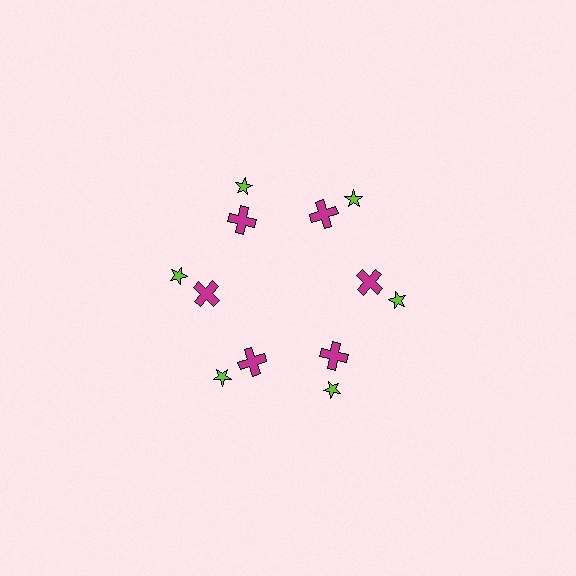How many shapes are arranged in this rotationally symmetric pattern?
There are 12 shapes, arranged in 6 groups of 2.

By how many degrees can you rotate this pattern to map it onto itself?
The pattern maps onto itself every 60 degrees of rotation.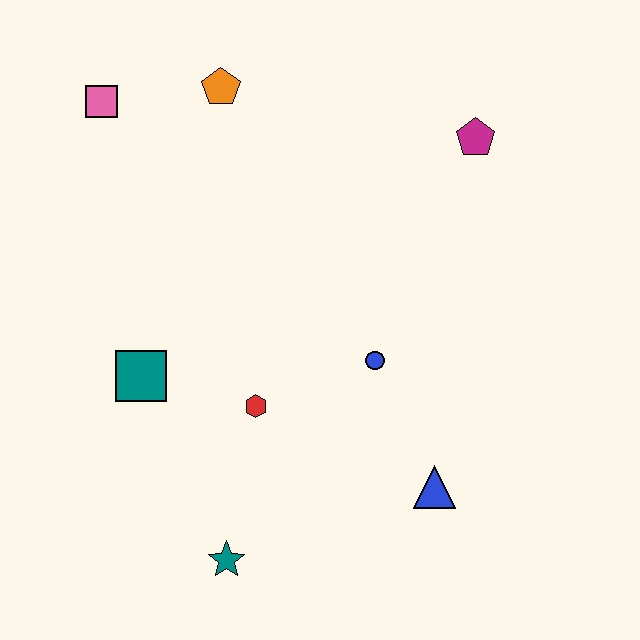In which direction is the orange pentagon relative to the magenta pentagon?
The orange pentagon is to the left of the magenta pentagon.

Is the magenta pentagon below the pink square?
Yes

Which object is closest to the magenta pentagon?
The blue circle is closest to the magenta pentagon.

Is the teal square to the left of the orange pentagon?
Yes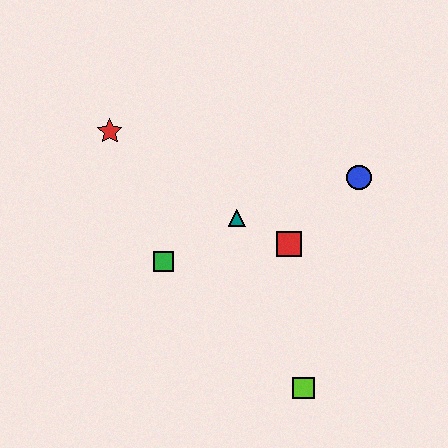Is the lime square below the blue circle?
Yes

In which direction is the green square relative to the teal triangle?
The green square is to the left of the teal triangle.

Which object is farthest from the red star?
The lime square is farthest from the red star.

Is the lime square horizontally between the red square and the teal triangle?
No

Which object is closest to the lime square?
The red square is closest to the lime square.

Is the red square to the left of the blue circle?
Yes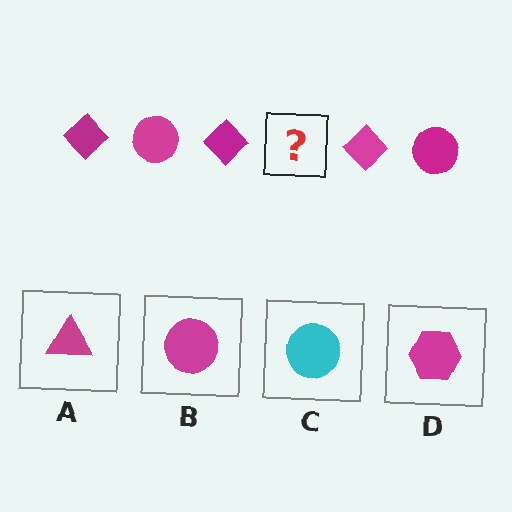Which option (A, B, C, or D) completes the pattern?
B.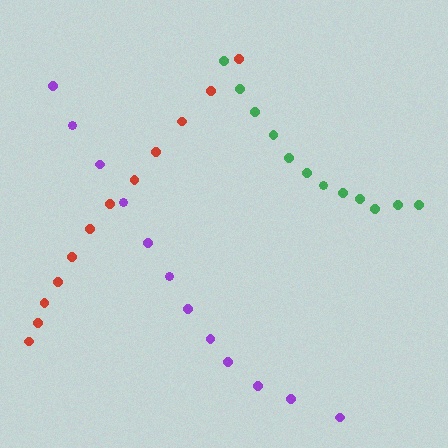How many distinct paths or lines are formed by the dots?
There are 3 distinct paths.